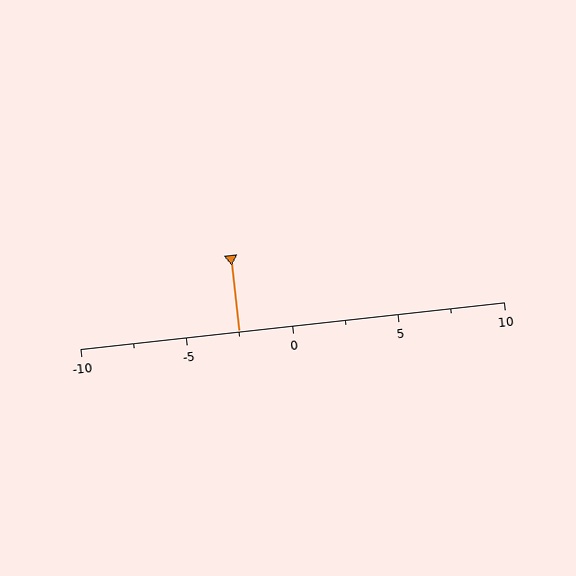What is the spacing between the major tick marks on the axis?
The major ticks are spaced 5 apart.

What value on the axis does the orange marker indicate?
The marker indicates approximately -2.5.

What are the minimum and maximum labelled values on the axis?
The axis runs from -10 to 10.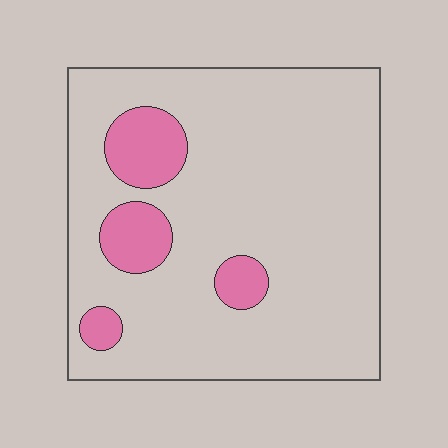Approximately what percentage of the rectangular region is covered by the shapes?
Approximately 15%.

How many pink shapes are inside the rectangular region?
4.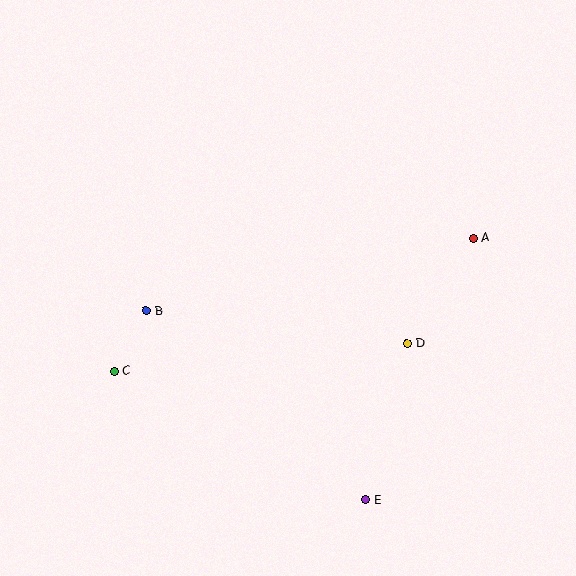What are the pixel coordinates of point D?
Point D is at (407, 343).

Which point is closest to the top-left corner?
Point B is closest to the top-left corner.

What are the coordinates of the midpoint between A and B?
The midpoint between A and B is at (310, 274).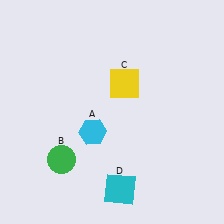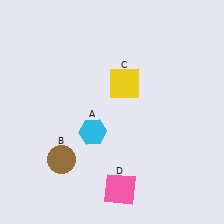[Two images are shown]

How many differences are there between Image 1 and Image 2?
There are 2 differences between the two images.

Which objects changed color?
B changed from green to brown. D changed from cyan to pink.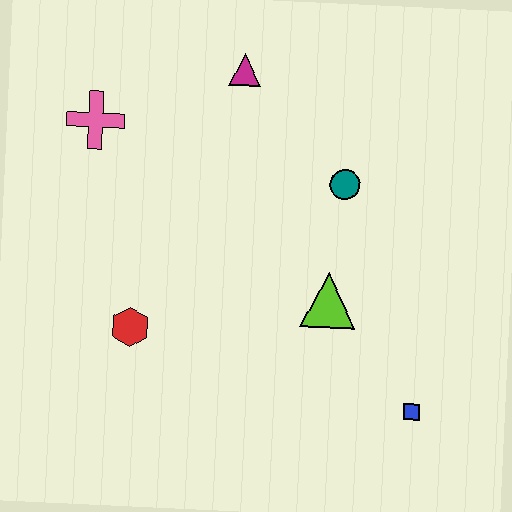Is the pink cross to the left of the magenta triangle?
Yes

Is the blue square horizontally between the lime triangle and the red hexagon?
No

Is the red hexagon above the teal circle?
No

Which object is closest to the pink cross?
The magenta triangle is closest to the pink cross.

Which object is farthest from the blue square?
The pink cross is farthest from the blue square.